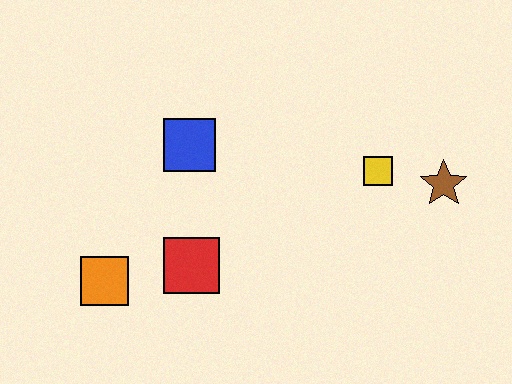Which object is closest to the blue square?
The red square is closest to the blue square.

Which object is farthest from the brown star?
The orange square is farthest from the brown star.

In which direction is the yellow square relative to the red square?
The yellow square is to the right of the red square.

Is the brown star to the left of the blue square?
No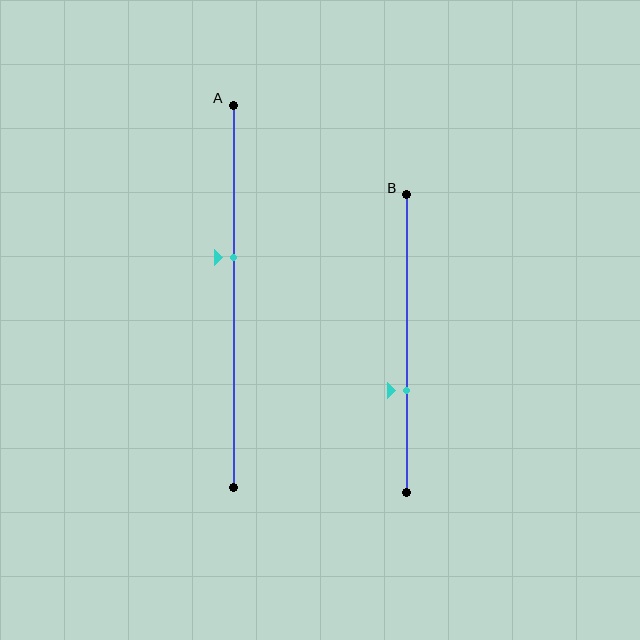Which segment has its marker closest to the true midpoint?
Segment A has its marker closest to the true midpoint.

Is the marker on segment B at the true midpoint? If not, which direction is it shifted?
No, the marker on segment B is shifted downward by about 16% of the segment length.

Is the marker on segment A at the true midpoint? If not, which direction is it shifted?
No, the marker on segment A is shifted upward by about 10% of the segment length.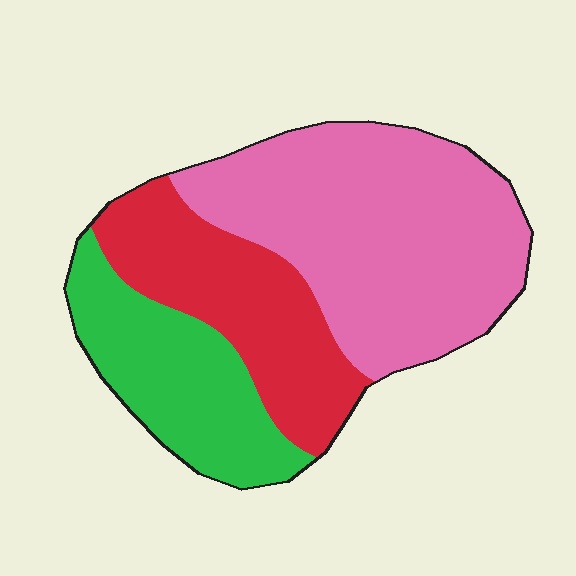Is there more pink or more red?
Pink.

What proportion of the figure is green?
Green takes up about one quarter (1/4) of the figure.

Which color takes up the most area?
Pink, at roughly 50%.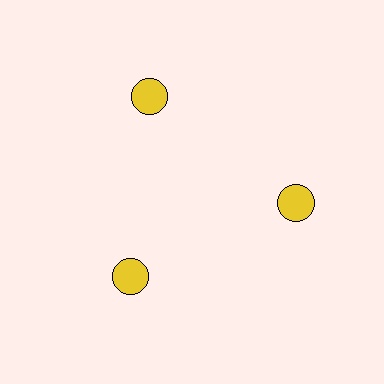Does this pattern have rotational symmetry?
Yes, this pattern has 3-fold rotational symmetry. It looks the same after rotating 120 degrees around the center.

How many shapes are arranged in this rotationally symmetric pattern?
There are 3 shapes, arranged in 3 groups of 1.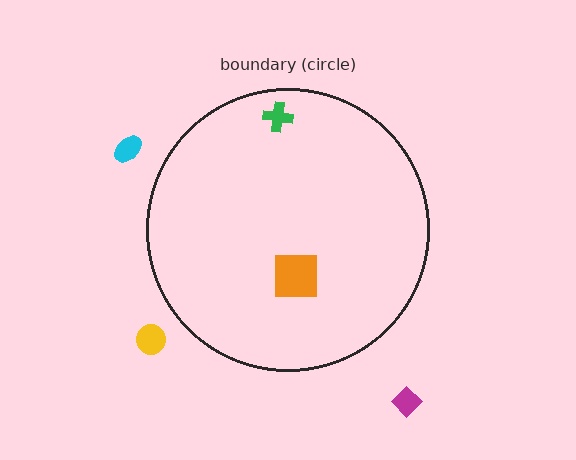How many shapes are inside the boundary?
2 inside, 3 outside.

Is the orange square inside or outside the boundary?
Inside.